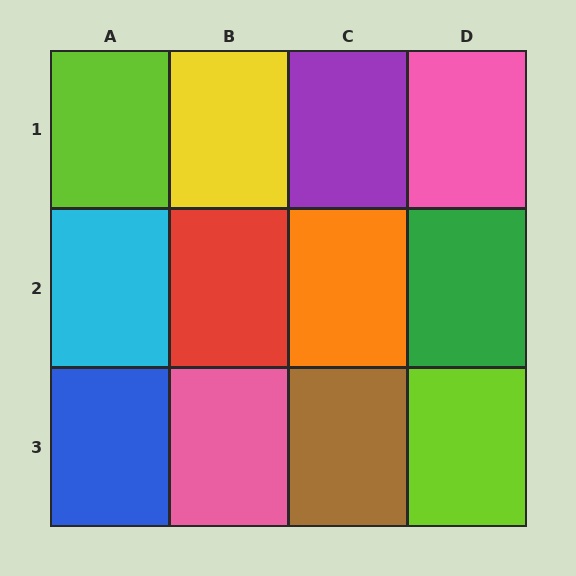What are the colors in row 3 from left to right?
Blue, pink, brown, lime.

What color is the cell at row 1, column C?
Purple.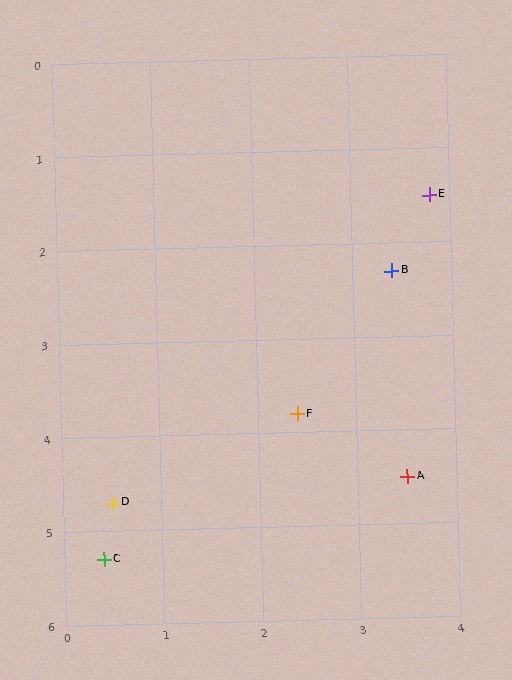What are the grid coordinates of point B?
Point B is at approximately (3.4, 2.3).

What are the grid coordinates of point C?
Point C is at approximately (0.4, 5.3).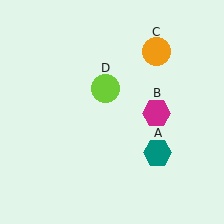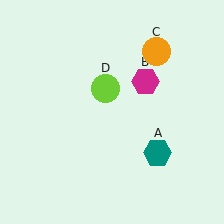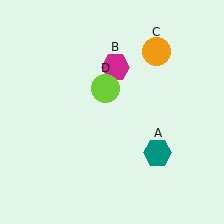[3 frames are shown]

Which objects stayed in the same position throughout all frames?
Teal hexagon (object A) and orange circle (object C) and lime circle (object D) remained stationary.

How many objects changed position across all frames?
1 object changed position: magenta hexagon (object B).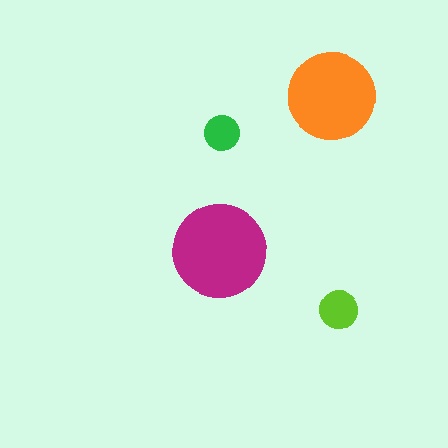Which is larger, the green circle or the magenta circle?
The magenta one.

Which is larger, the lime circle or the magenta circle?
The magenta one.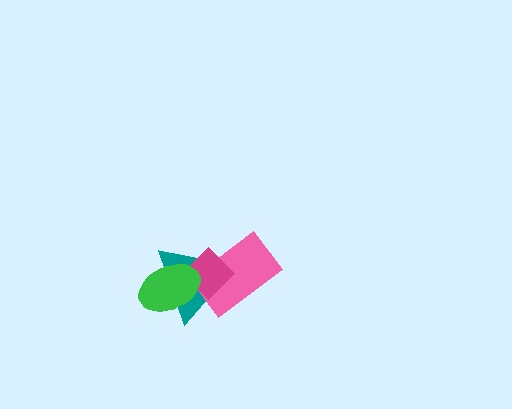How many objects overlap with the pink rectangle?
2 objects overlap with the pink rectangle.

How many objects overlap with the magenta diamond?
3 objects overlap with the magenta diamond.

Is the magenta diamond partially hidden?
Yes, it is partially covered by another shape.